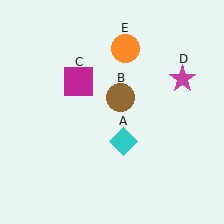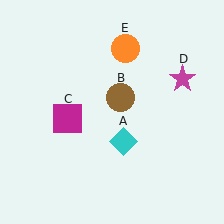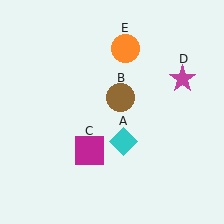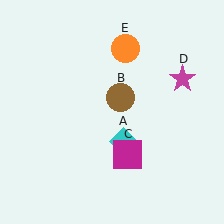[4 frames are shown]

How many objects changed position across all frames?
1 object changed position: magenta square (object C).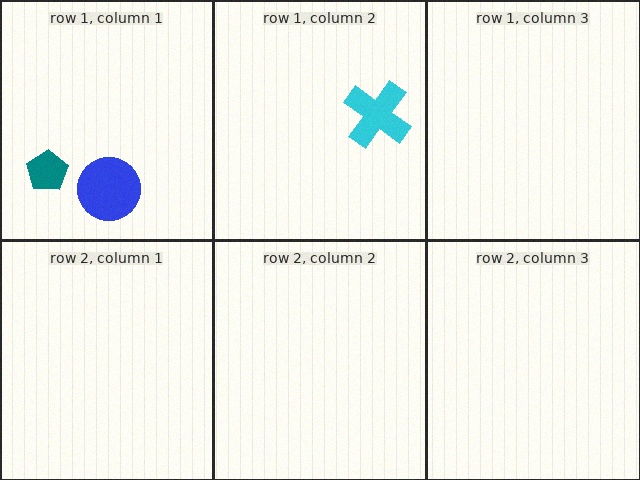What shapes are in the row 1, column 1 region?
The blue circle, the teal pentagon.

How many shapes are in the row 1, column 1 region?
2.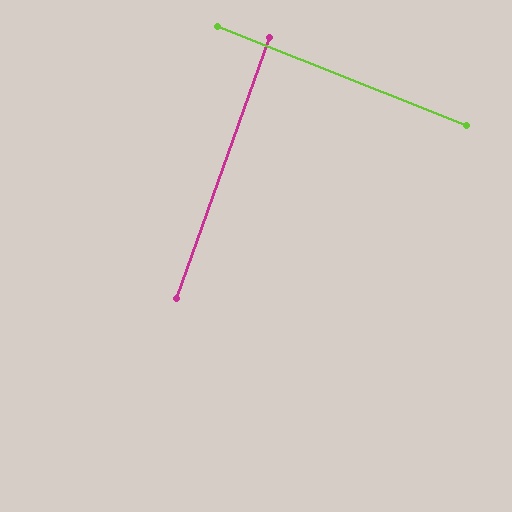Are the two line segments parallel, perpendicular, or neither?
Perpendicular — they meet at approximately 88°.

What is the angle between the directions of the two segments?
Approximately 88 degrees.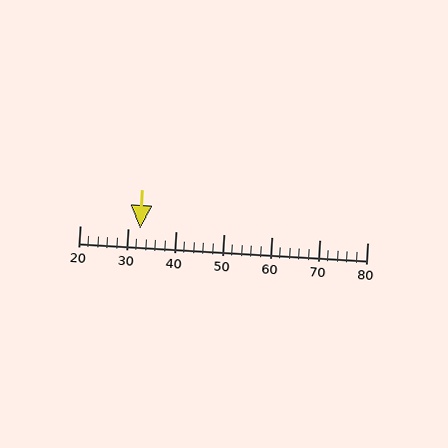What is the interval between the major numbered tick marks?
The major tick marks are spaced 10 units apart.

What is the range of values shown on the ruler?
The ruler shows values from 20 to 80.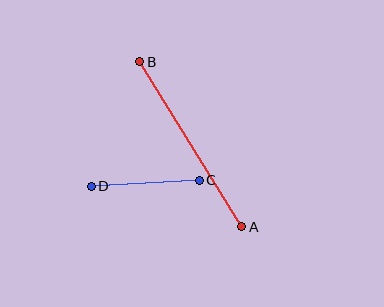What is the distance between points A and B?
The distance is approximately 194 pixels.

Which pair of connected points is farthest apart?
Points A and B are farthest apart.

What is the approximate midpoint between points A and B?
The midpoint is at approximately (191, 144) pixels.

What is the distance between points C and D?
The distance is approximately 108 pixels.